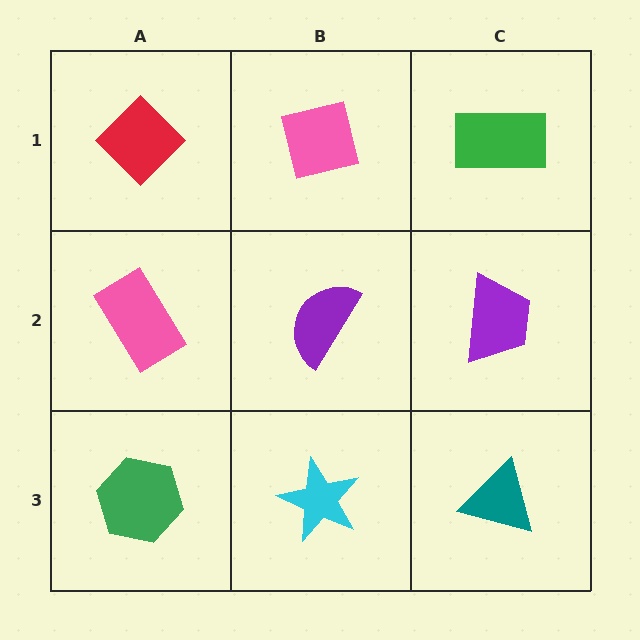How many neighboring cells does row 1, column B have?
3.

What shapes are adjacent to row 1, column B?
A purple semicircle (row 2, column B), a red diamond (row 1, column A), a green rectangle (row 1, column C).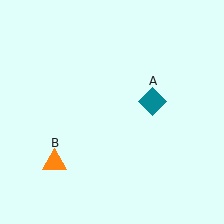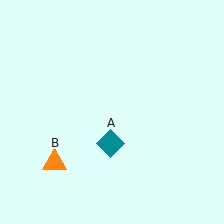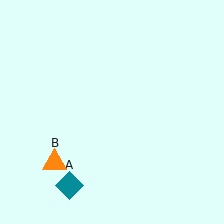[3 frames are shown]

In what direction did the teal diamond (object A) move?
The teal diamond (object A) moved down and to the left.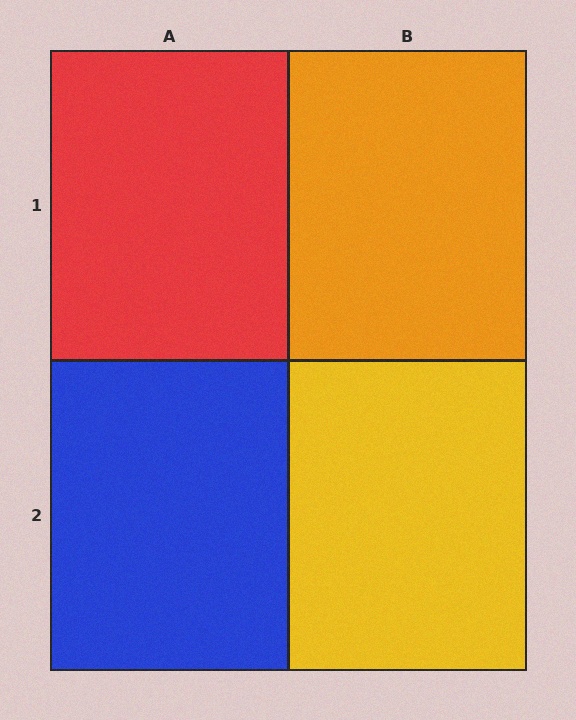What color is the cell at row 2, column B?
Yellow.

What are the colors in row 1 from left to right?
Red, orange.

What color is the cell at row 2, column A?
Blue.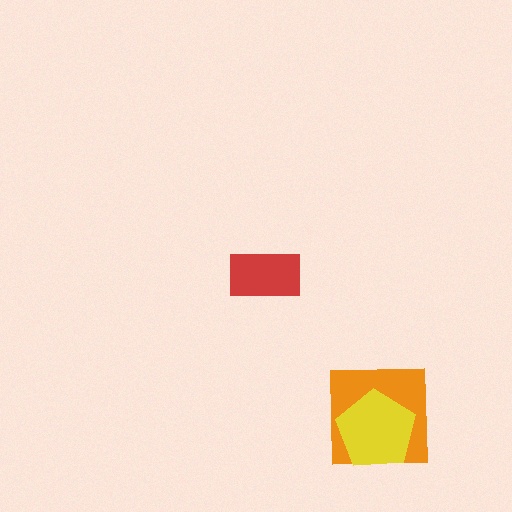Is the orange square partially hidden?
Yes, it is partially covered by another shape.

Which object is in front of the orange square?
The yellow pentagon is in front of the orange square.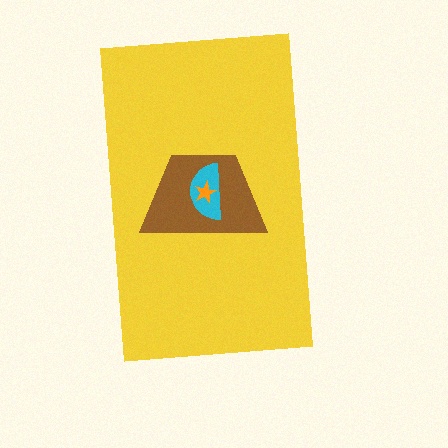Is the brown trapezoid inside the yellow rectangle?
Yes.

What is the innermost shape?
The orange star.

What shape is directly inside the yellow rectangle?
The brown trapezoid.